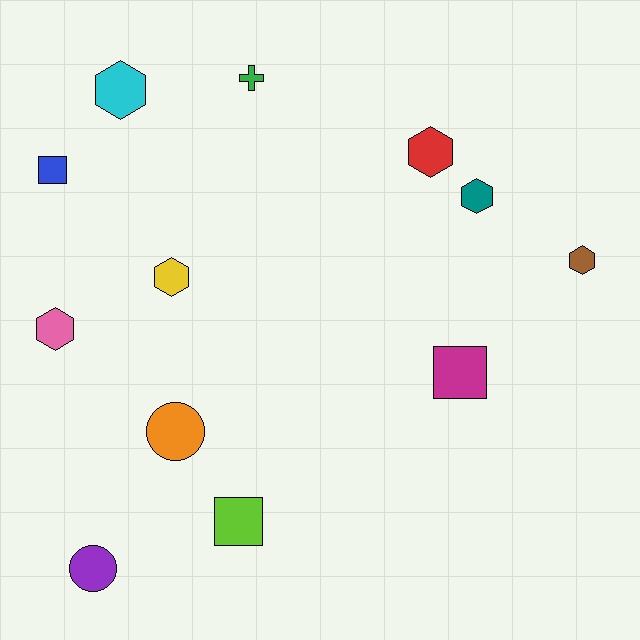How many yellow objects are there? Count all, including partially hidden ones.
There is 1 yellow object.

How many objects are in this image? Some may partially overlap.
There are 12 objects.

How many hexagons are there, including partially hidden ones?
There are 6 hexagons.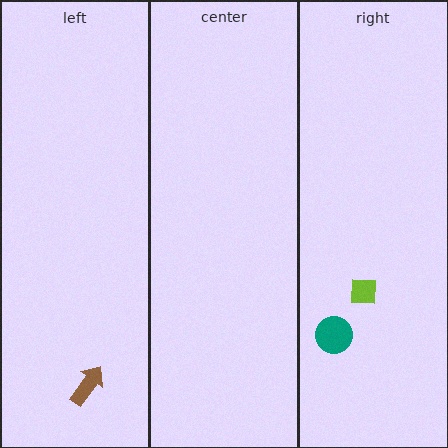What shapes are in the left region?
The brown arrow.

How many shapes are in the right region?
2.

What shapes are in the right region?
The teal circle, the lime square.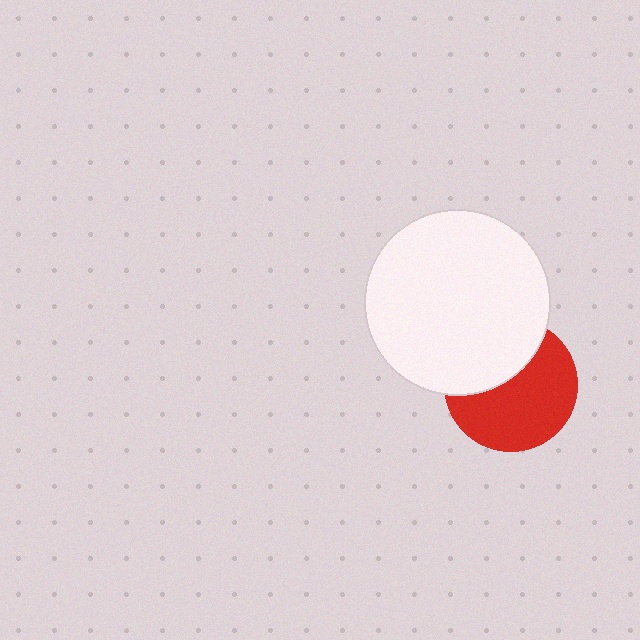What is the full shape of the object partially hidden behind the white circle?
The partially hidden object is a red circle.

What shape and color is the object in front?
The object in front is a white circle.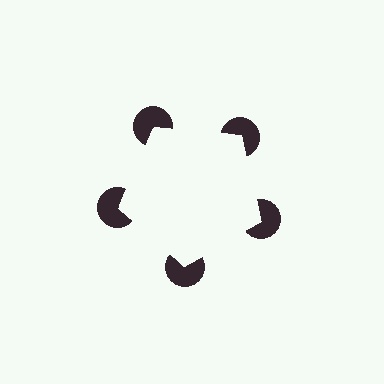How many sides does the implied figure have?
5 sides.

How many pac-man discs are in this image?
There are 5 — one at each vertex of the illusory pentagon.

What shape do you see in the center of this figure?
An illusory pentagon — its edges are inferred from the aligned wedge cuts in the pac-man discs, not physically drawn.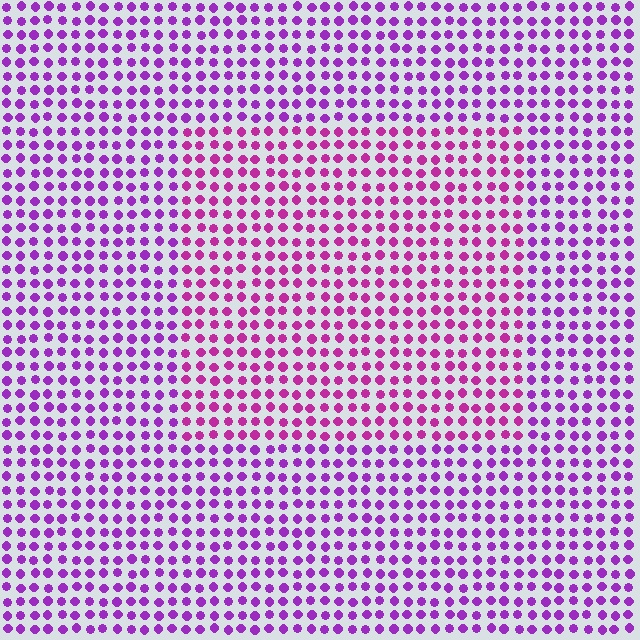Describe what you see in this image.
The image is filled with small purple elements in a uniform arrangement. A rectangle-shaped region is visible where the elements are tinted to a slightly different hue, forming a subtle color boundary.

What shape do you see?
I see a rectangle.